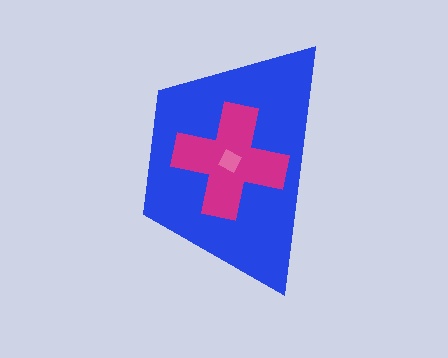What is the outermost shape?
The blue trapezoid.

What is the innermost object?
The pink square.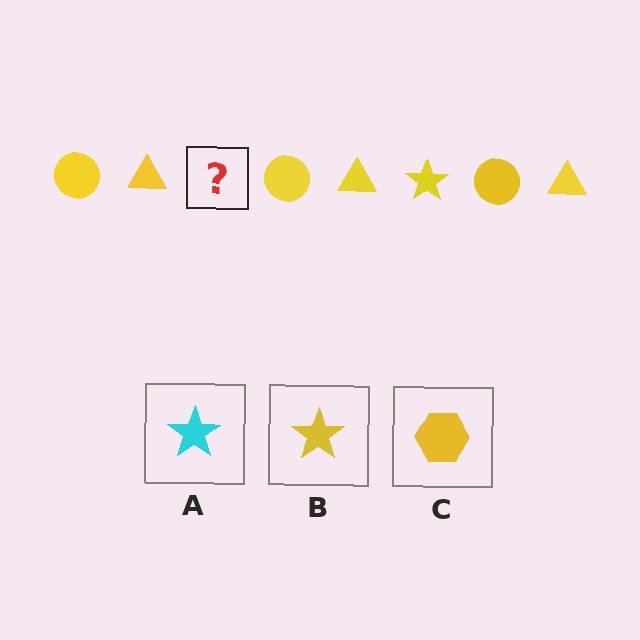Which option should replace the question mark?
Option B.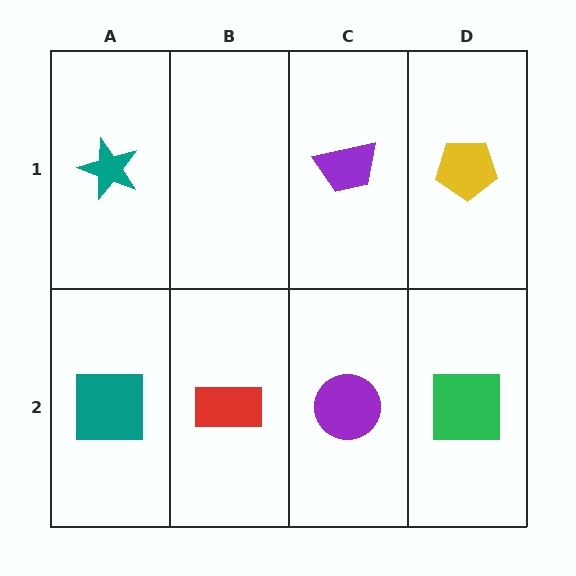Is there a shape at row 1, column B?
No, that cell is empty.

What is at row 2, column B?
A red rectangle.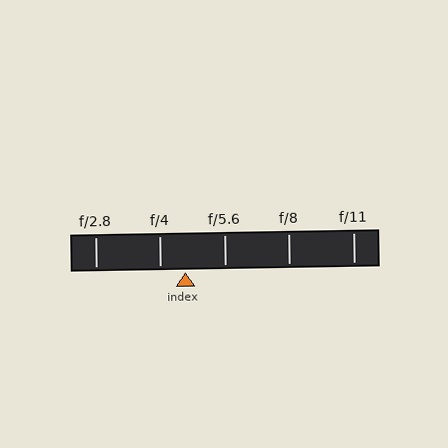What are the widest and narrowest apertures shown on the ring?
The widest aperture shown is f/2.8 and the narrowest is f/11.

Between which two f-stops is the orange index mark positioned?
The index mark is between f/4 and f/5.6.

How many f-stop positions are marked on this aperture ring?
There are 5 f-stop positions marked.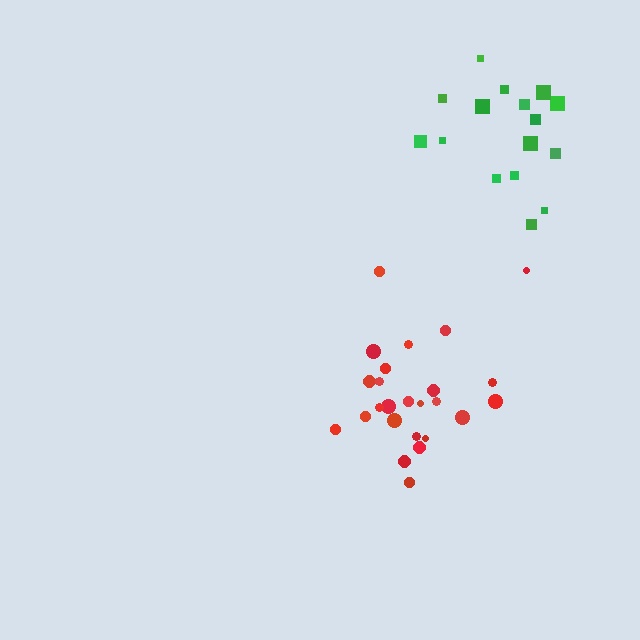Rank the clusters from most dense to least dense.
green, red.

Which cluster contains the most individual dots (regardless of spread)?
Red (25).